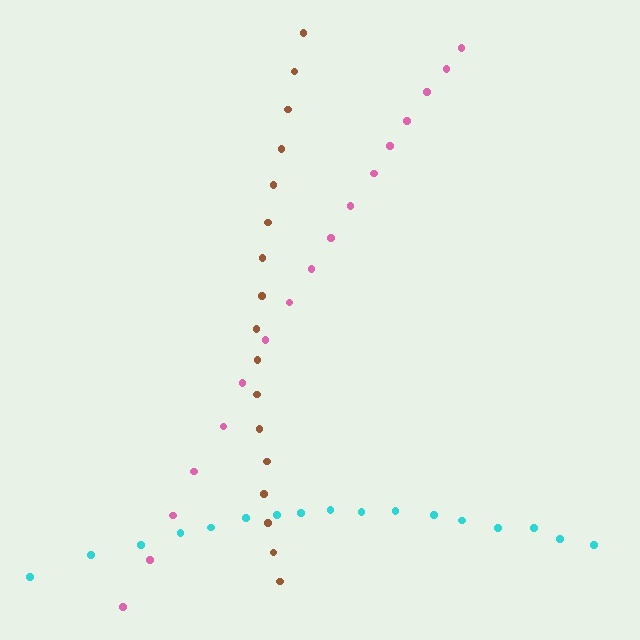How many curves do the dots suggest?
There are 3 distinct paths.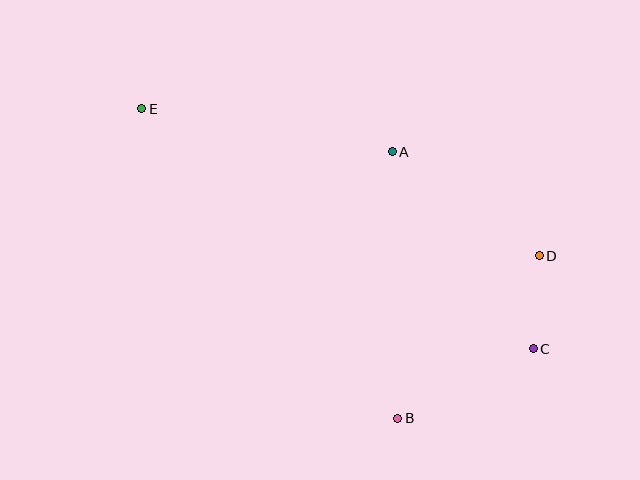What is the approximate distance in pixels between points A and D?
The distance between A and D is approximately 180 pixels.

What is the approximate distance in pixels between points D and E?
The distance between D and E is approximately 424 pixels.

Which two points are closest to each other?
Points C and D are closest to each other.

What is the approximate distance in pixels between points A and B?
The distance between A and B is approximately 267 pixels.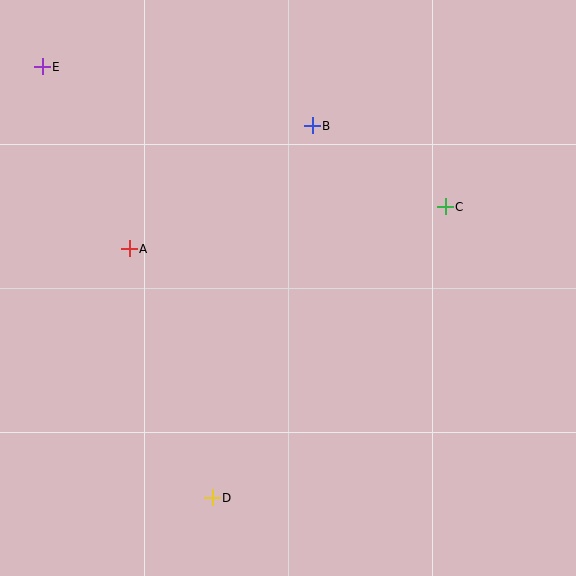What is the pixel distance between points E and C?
The distance between E and C is 427 pixels.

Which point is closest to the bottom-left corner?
Point D is closest to the bottom-left corner.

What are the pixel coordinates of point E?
Point E is at (42, 67).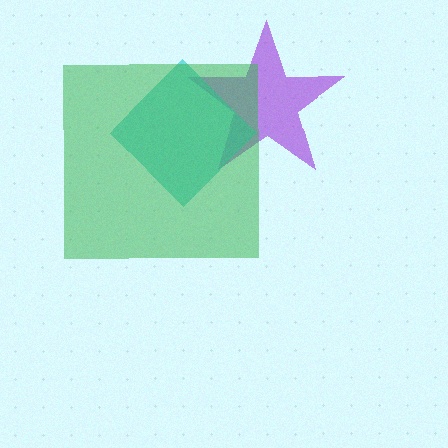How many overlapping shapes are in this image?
There are 3 overlapping shapes in the image.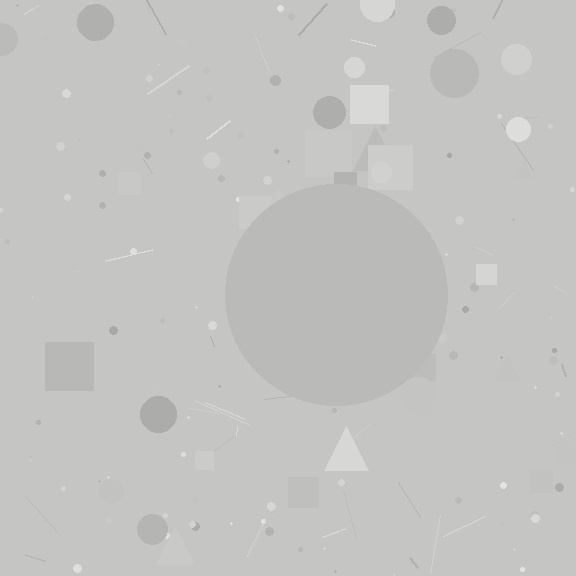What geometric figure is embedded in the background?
A circle is embedded in the background.